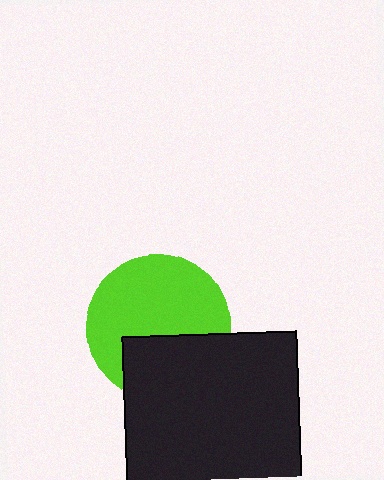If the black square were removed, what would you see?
You would see the complete lime circle.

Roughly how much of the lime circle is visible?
About half of it is visible (roughly 64%).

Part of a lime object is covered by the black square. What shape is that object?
It is a circle.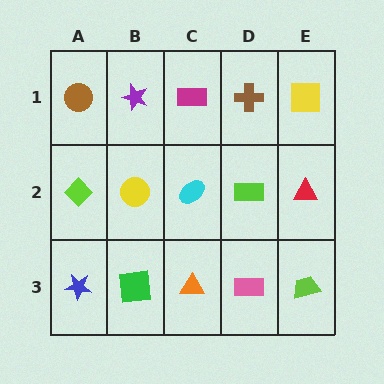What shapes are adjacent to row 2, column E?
A yellow square (row 1, column E), a lime trapezoid (row 3, column E), a lime rectangle (row 2, column D).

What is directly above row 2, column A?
A brown circle.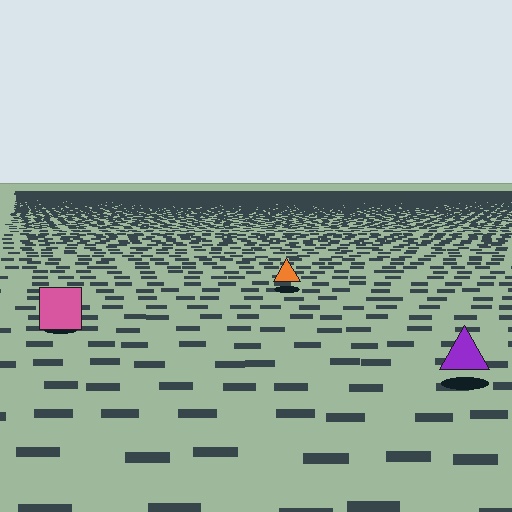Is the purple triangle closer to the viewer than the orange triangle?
Yes. The purple triangle is closer — you can tell from the texture gradient: the ground texture is coarser near it.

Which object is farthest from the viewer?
The orange triangle is farthest from the viewer. It appears smaller and the ground texture around it is denser.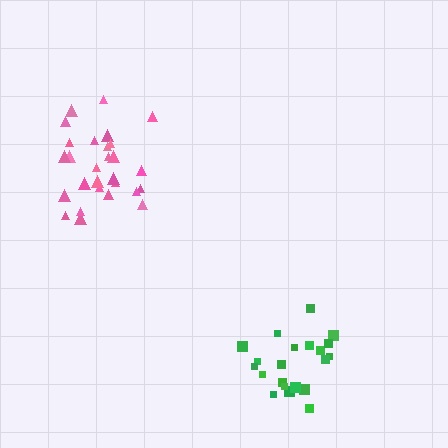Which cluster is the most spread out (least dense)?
Green.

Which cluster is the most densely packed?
Pink.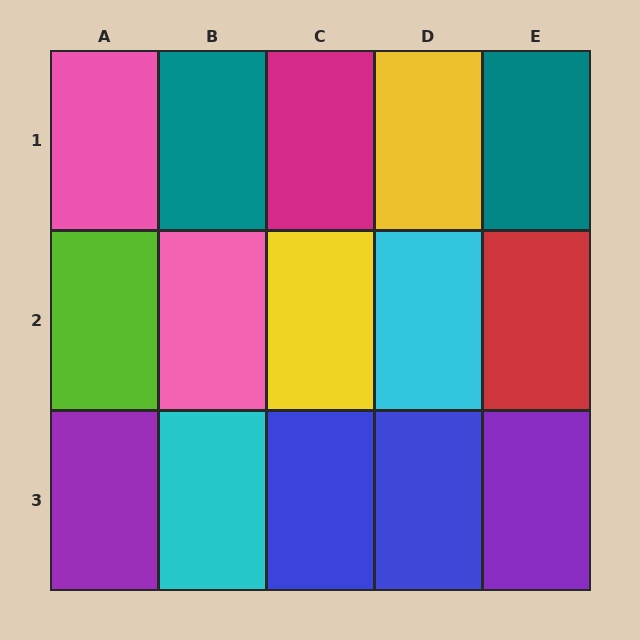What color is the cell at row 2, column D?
Cyan.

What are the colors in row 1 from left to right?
Pink, teal, magenta, yellow, teal.